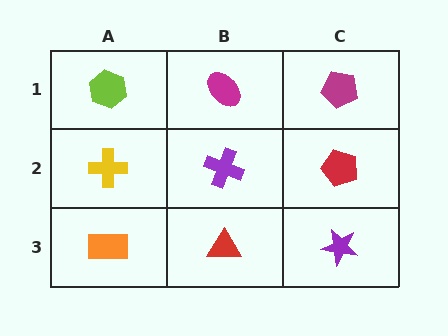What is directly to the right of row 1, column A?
A magenta ellipse.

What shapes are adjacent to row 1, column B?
A purple cross (row 2, column B), a lime hexagon (row 1, column A), a magenta pentagon (row 1, column C).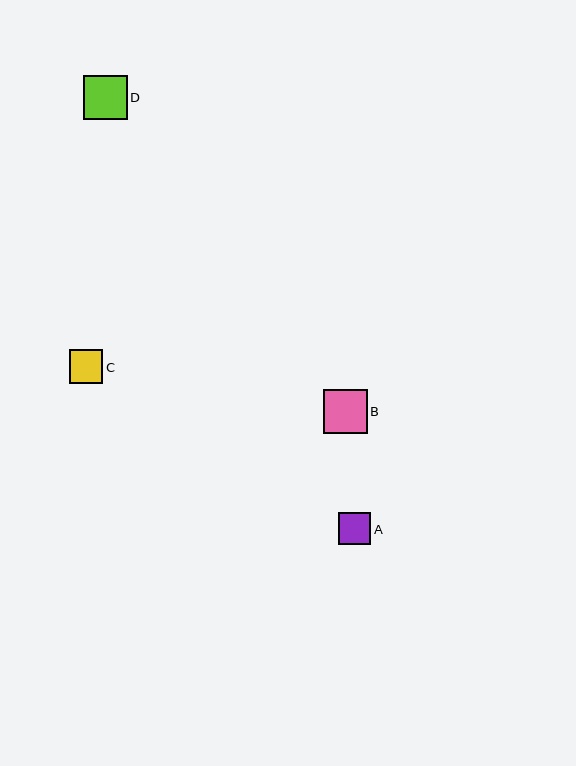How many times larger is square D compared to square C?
Square D is approximately 1.3 times the size of square C.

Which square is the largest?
Square B is the largest with a size of approximately 44 pixels.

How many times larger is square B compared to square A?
Square B is approximately 1.4 times the size of square A.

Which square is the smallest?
Square A is the smallest with a size of approximately 32 pixels.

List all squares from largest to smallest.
From largest to smallest: B, D, C, A.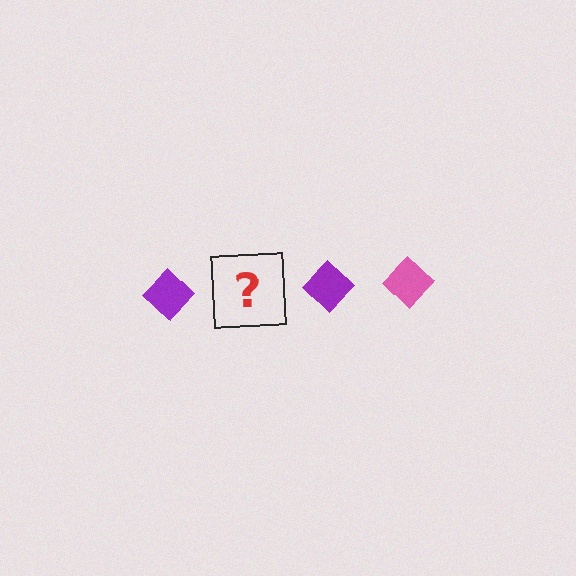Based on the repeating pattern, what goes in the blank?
The blank should be a pink diamond.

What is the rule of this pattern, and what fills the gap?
The rule is that the pattern cycles through purple, pink diamonds. The gap should be filled with a pink diamond.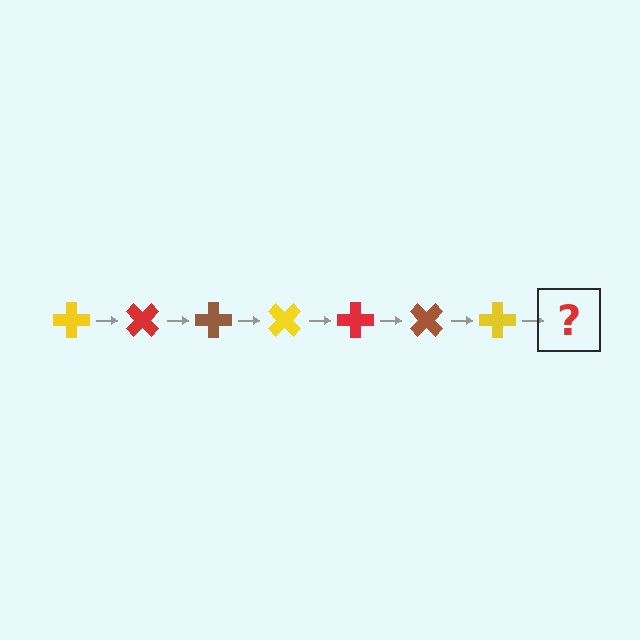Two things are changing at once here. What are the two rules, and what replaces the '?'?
The two rules are that it rotates 45 degrees each step and the color cycles through yellow, red, and brown. The '?' should be a red cross, rotated 315 degrees from the start.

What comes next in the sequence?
The next element should be a red cross, rotated 315 degrees from the start.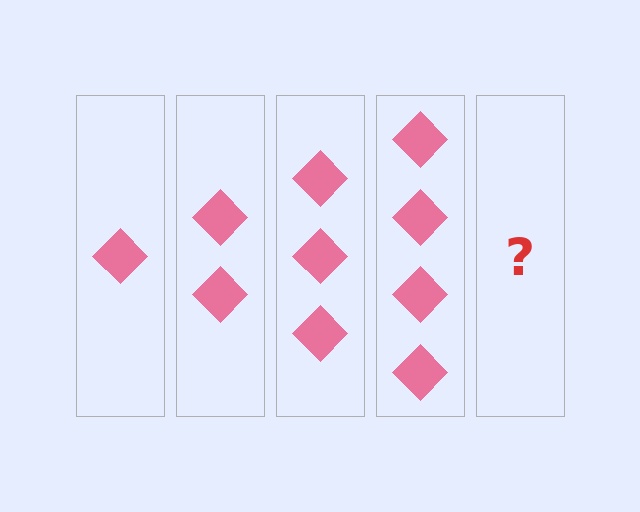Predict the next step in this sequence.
The next step is 5 diamonds.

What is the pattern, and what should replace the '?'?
The pattern is that each step adds one more diamond. The '?' should be 5 diamonds.